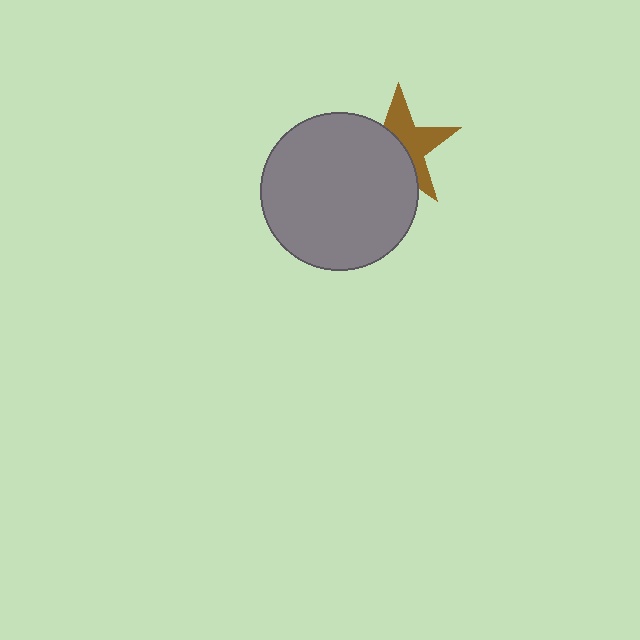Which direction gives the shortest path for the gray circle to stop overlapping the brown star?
Moving toward the lower-left gives the shortest separation.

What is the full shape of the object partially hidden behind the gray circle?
The partially hidden object is a brown star.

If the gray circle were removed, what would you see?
You would see the complete brown star.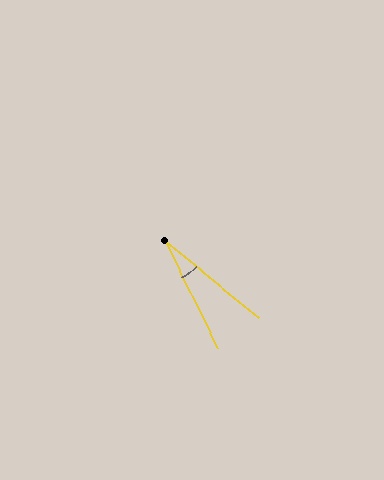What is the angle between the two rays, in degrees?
Approximately 24 degrees.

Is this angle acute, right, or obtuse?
It is acute.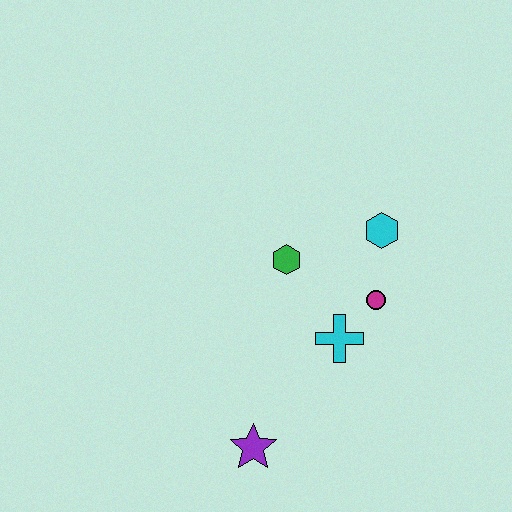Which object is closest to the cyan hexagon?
The magenta circle is closest to the cyan hexagon.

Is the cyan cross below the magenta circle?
Yes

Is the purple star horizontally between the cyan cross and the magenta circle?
No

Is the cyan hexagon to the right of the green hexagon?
Yes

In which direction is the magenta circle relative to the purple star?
The magenta circle is above the purple star.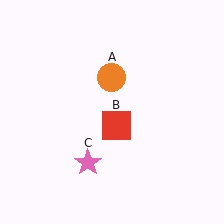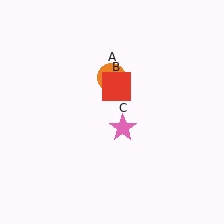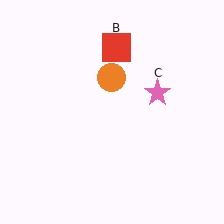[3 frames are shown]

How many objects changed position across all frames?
2 objects changed position: red square (object B), pink star (object C).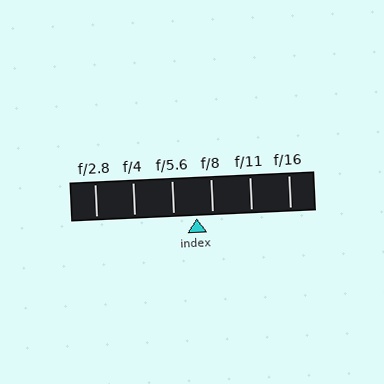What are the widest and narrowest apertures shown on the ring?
The widest aperture shown is f/2.8 and the narrowest is f/16.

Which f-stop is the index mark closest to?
The index mark is closest to f/8.